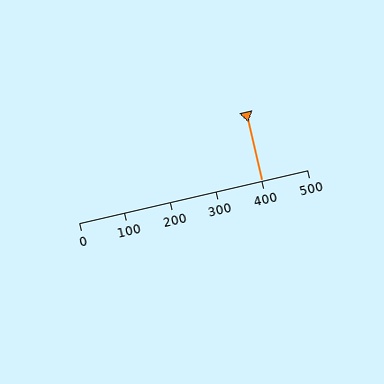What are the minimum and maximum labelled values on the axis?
The axis runs from 0 to 500.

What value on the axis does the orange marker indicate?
The marker indicates approximately 400.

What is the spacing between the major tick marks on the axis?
The major ticks are spaced 100 apart.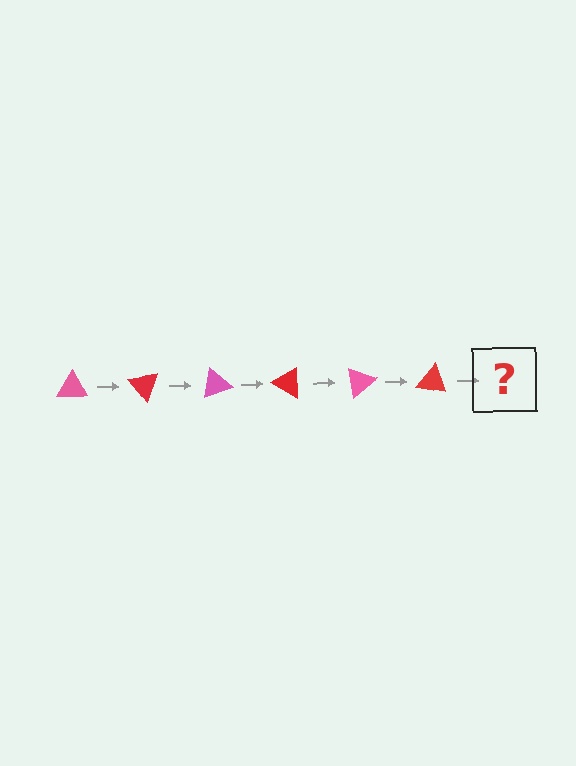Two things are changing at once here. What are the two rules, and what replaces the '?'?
The two rules are that it rotates 50 degrees each step and the color cycles through pink and red. The '?' should be a pink triangle, rotated 300 degrees from the start.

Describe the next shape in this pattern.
It should be a pink triangle, rotated 300 degrees from the start.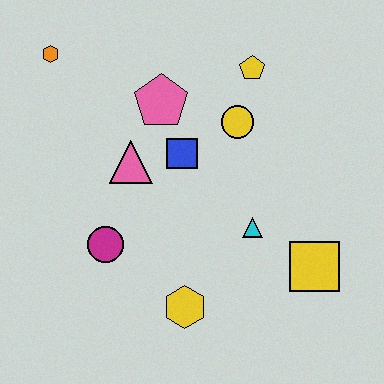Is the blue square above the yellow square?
Yes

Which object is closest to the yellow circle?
The yellow pentagon is closest to the yellow circle.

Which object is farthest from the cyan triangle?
The orange hexagon is farthest from the cyan triangle.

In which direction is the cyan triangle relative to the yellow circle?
The cyan triangle is below the yellow circle.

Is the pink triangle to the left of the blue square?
Yes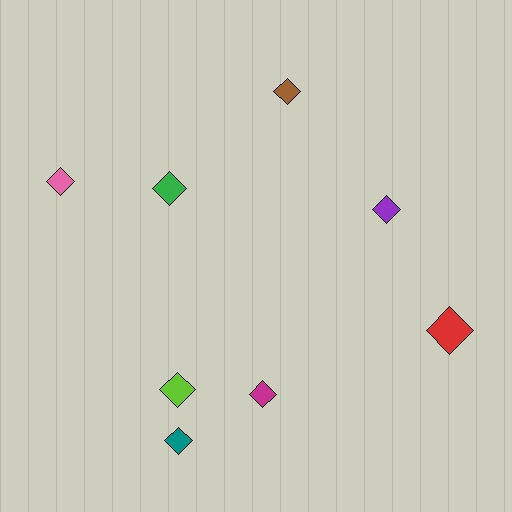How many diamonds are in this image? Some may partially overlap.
There are 8 diamonds.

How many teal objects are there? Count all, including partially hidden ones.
There is 1 teal object.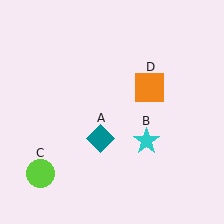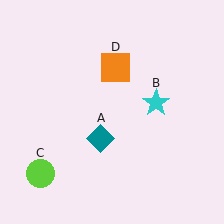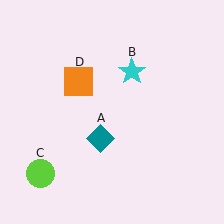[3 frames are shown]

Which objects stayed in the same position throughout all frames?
Teal diamond (object A) and lime circle (object C) remained stationary.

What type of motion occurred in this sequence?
The cyan star (object B), orange square (object D) rotated counterclockwise around the center of the scene.